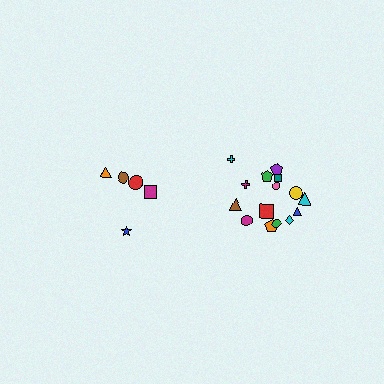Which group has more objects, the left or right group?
The right group.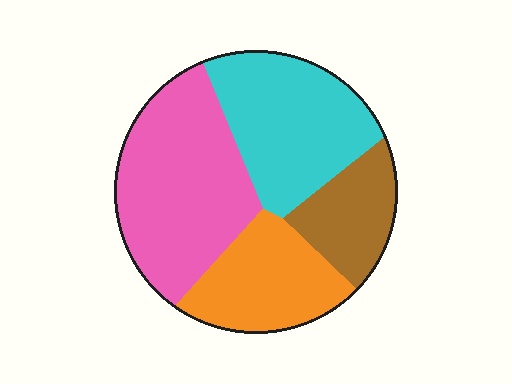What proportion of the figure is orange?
Orange covers around 20% of the figure.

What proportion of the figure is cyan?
Cyan takes up between a quarter and a half of the figure.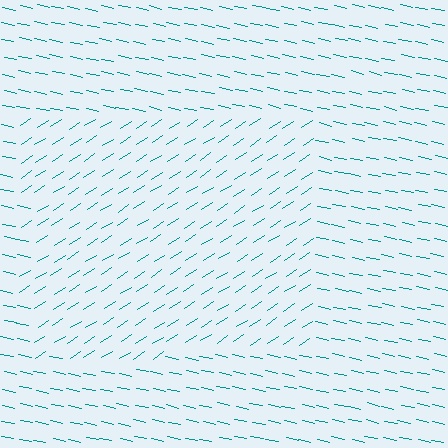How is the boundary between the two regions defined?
The boundary is defined purely by a change in line orientation (approximately 45 degrees difference). All lines are the same color and thickness.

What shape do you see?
I see a rectangle.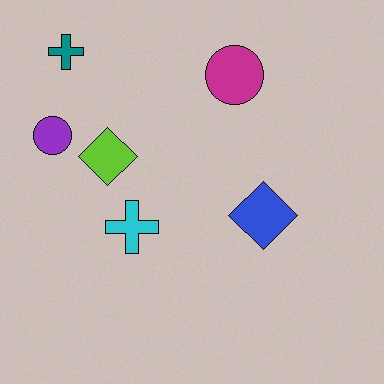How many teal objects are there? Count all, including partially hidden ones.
There is 1 teal object.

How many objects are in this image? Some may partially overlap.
There are 6 objects.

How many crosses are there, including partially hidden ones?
There are 2 crosses.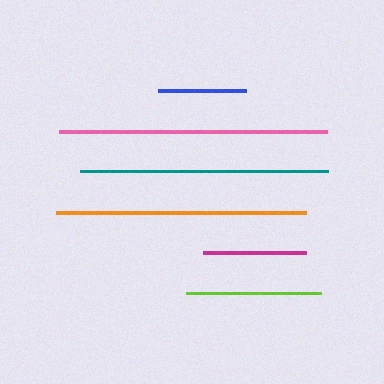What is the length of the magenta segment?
The magenta segment is approximately 104 pixels long.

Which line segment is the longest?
The pink line is the longest at approximately 268 pixels.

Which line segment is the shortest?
The blue line is the shortest at approximately 88 pixels.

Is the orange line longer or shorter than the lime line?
The orange line is longer than the lime line.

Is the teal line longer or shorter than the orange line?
The orange line is longer than the teal line.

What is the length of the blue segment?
The blue segment is approximately 88 pixels long.